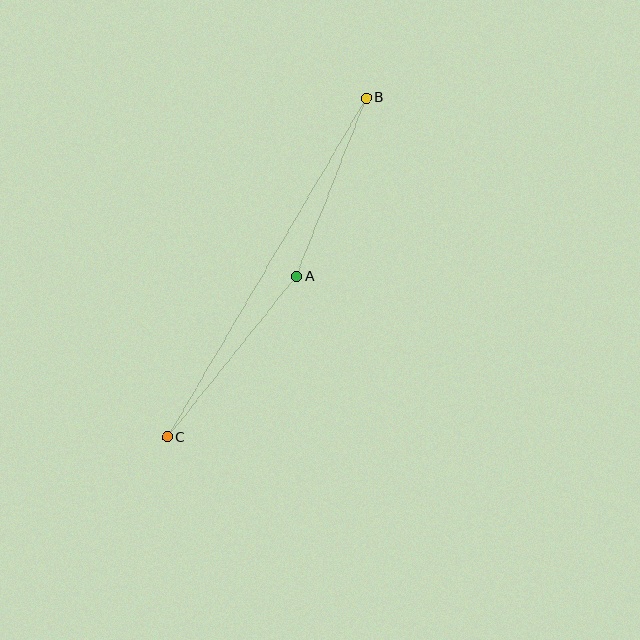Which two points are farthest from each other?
Points B and C are farthest from each other.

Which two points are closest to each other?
Points A and B are closest to each other.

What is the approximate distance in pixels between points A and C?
The distance between A and C is approximately 206 pixels.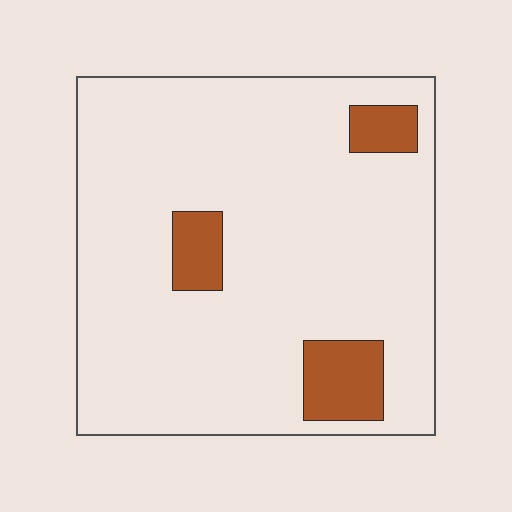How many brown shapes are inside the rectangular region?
3.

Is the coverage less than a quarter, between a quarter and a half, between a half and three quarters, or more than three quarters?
Less than a quarter.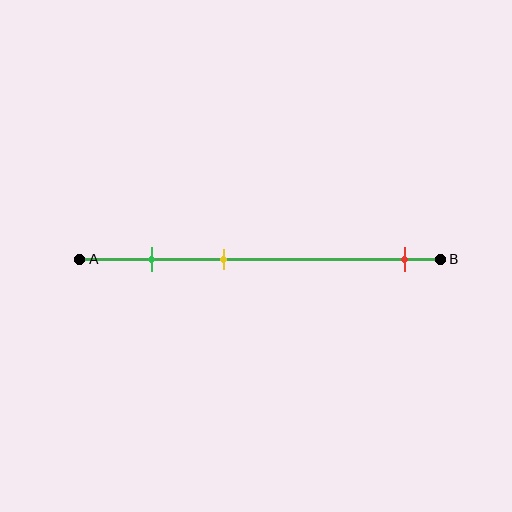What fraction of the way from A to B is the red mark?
The red mark is approximately 90% (0.9) of the way from A to B.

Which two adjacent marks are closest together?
The green and yellow marks are the closest adjacent pair.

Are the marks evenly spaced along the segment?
No, the marks are not evenly spaced.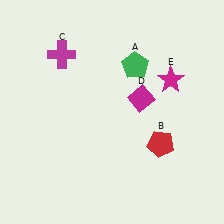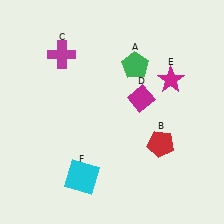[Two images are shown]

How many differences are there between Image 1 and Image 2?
There is 1 difference between the two images.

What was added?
A cyan square (F) was added in Image 2.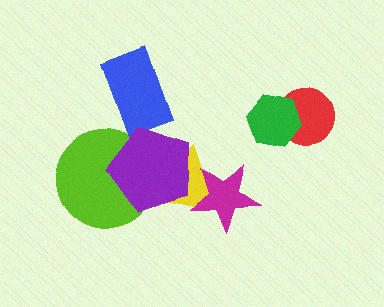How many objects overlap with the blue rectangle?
0 objects overlap with the blue rectangle.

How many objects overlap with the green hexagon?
1 object overlaps with the green hexagon.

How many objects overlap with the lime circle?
2 objects overlap with the lime circle.